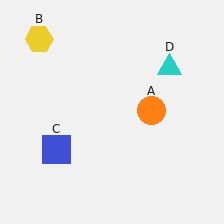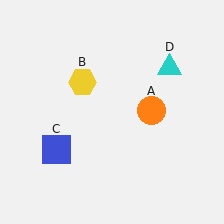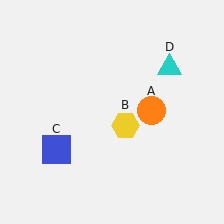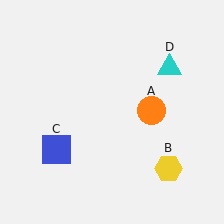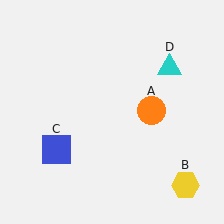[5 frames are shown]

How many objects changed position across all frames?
1 object changed position: yellow hexagon (object B).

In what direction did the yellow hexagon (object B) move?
The yellow hexagon (object B) moved down and to the right.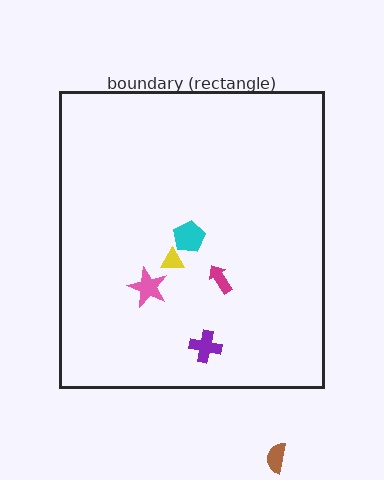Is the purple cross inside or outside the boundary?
Inside.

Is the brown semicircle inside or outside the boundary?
Outside.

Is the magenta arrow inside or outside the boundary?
Inside.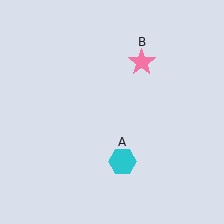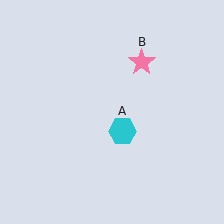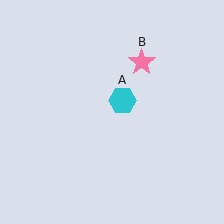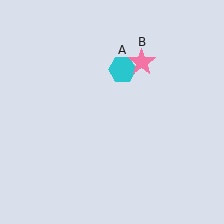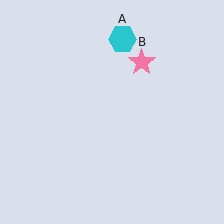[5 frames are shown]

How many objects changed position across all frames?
1 object changed position: cyan hexagon (object A).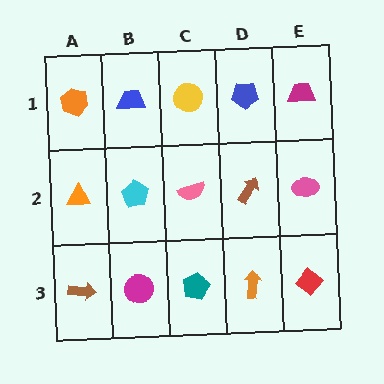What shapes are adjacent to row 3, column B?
A cyan pentagon (row 2, column B), a brown arrow (row 3, column A), a teal pentagon (row 3, column C).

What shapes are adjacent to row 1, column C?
A pink semicircle (row 2, column C), a blue trapezoid (row 1, column B), a blue pentagon (row 1, column D).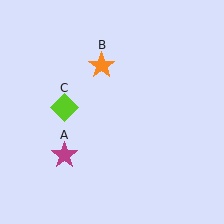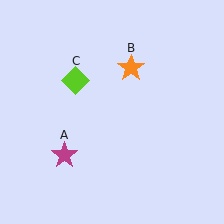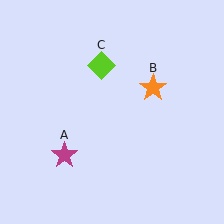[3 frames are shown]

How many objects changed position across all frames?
2 objects changed position: orange star (object B), lime diamond (object C).